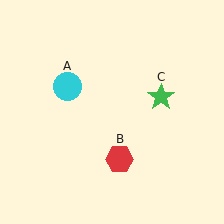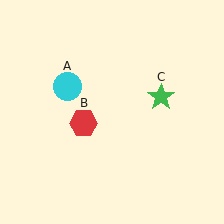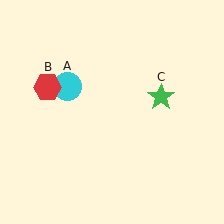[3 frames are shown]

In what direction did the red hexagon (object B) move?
The red hexagon (object B) moved up and to the left.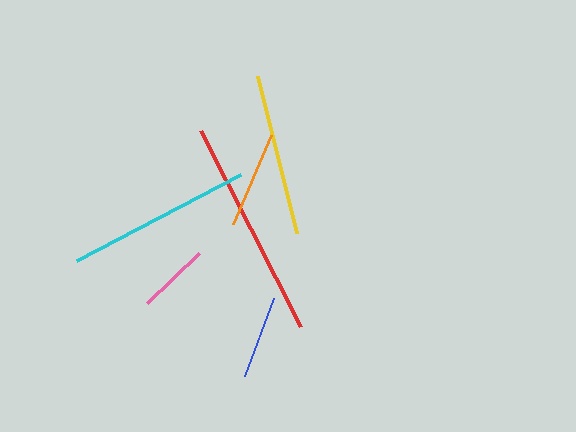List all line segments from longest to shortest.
From longest to shortest: red, cyan, yellow, orange, blue, pink.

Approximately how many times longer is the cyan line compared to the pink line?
The cyan line is approximately 2.6 times the length of the pink line.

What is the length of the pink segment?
The pink segment is approximately 72 pixels long.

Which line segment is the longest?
The red line is the longest at approximately 219 pixels.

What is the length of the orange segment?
The orange segment is approximately 97 pixels long.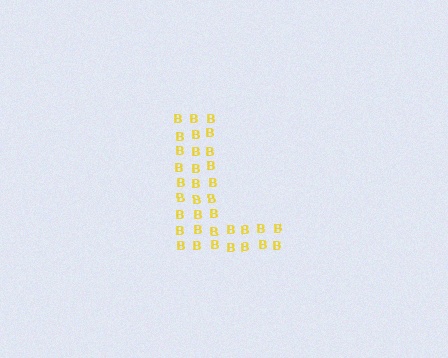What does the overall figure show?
The overall figure shows the letter L.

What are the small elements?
The small elements are letter B's.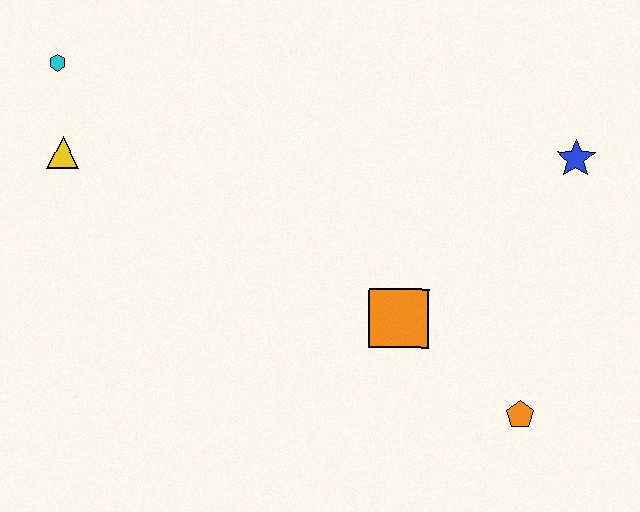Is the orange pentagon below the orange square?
Yes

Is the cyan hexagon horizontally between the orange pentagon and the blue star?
No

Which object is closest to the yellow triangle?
The cyan hexagon is closest to the yellow triangle.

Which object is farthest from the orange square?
The cyan hexagon is farthest from the orange square.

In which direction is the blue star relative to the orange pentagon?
The blue star is above the orange pentagon.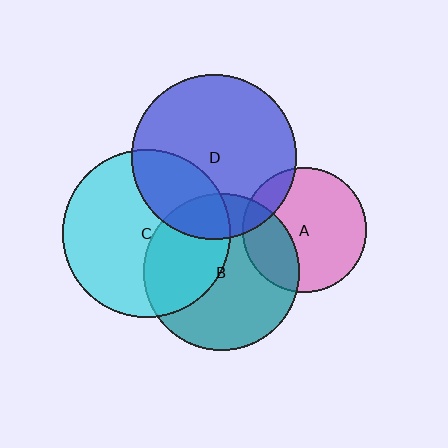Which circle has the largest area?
Circle C (cyan).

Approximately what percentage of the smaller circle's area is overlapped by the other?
Approximately 30%.